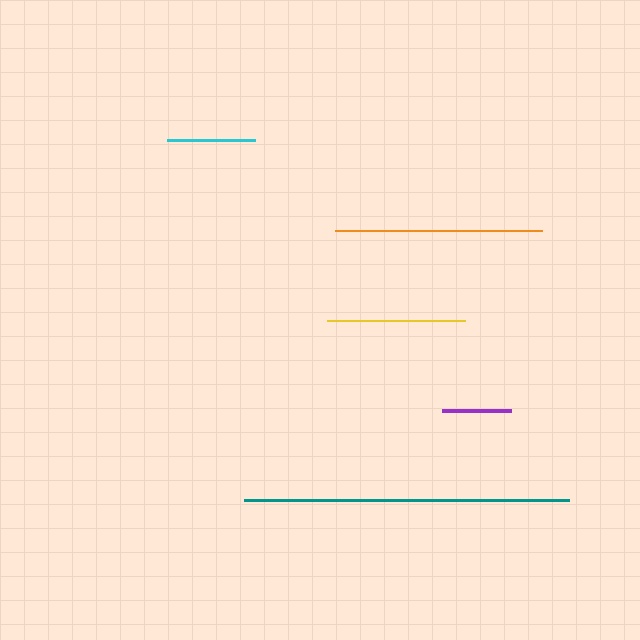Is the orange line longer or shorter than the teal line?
The teal line is longer than the orange line.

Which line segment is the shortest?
The purple line is the shortest at approximately 68 pixels.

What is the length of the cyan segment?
The cyan segment is approximately 88 pixels long.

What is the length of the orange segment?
The orange segment is approximately 206 pixels long.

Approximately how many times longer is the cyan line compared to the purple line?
The cyan line is approximately 1.3 times the length of the purple line.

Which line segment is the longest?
The teal line is the longest at approximately 325 pixels.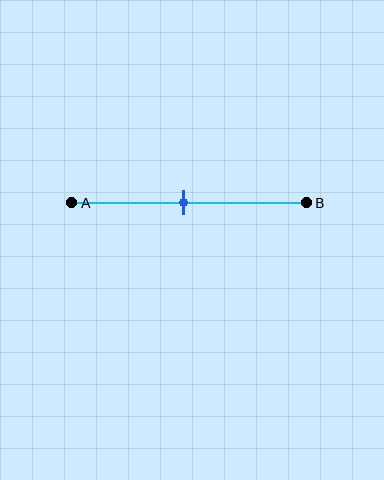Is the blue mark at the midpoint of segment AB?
Yes, the mark is approximately at the midpoint.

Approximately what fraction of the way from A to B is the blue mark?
The blue mark is approximately 45% of the way from A to B.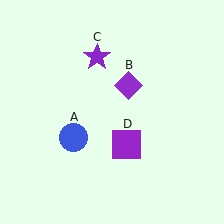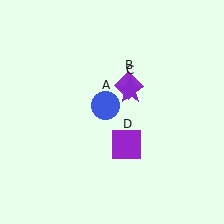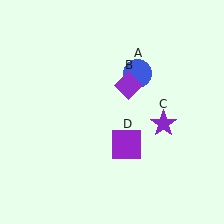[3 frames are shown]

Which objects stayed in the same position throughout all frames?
Purple diamond (object B) and purple square (object D) remained stationary.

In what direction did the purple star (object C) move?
The purple star (object C) moved down and to the right.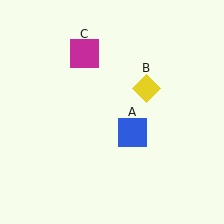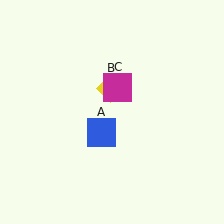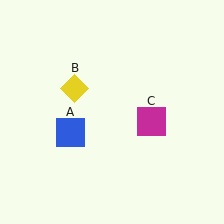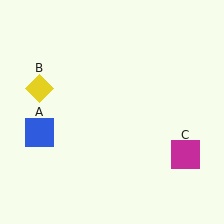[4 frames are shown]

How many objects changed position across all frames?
3 objects changed position: blue square (object A), yellow diamond (object B), magenta square (object C).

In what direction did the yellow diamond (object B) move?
The yellow diamond (object B) moved left.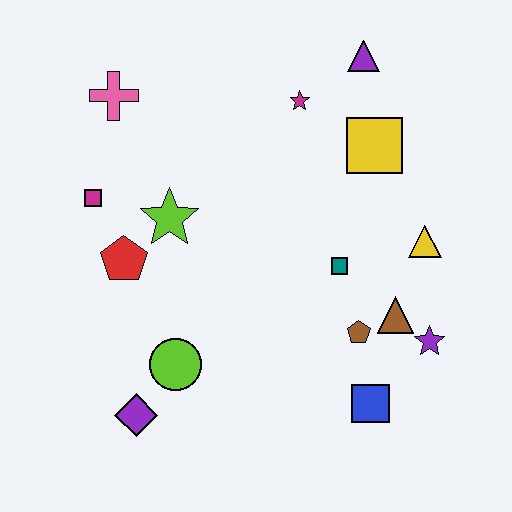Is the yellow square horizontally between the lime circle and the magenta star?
No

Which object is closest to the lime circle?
The purple diamond is closest to the lime circle.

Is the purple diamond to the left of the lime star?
Yes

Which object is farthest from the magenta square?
The purple star is farthest from the magenta square.